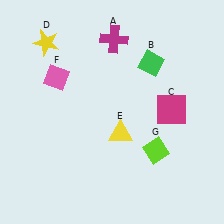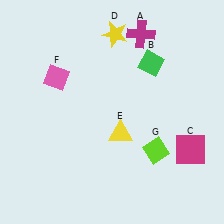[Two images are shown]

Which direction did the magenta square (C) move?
The magenta square (C) moved down.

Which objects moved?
The objects that moved are: the magenta cross (A), the magenta square (C), the yellow star (D).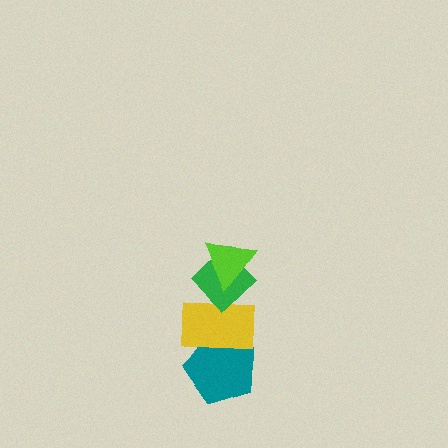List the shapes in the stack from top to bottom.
From top to bottom: the lime triangle, the green diamond, the yellow rectangle, the teal pentagon.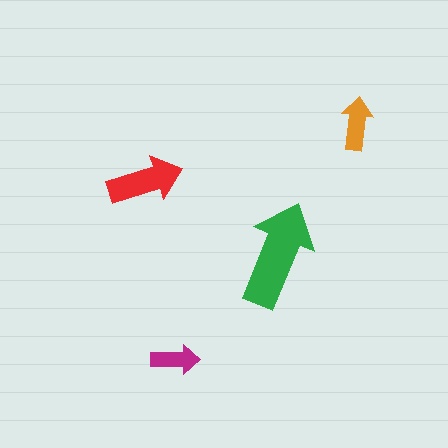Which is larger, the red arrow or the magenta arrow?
The red one.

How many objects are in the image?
There are 4 objects in the image.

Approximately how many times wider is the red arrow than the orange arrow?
About 1.5 times wider.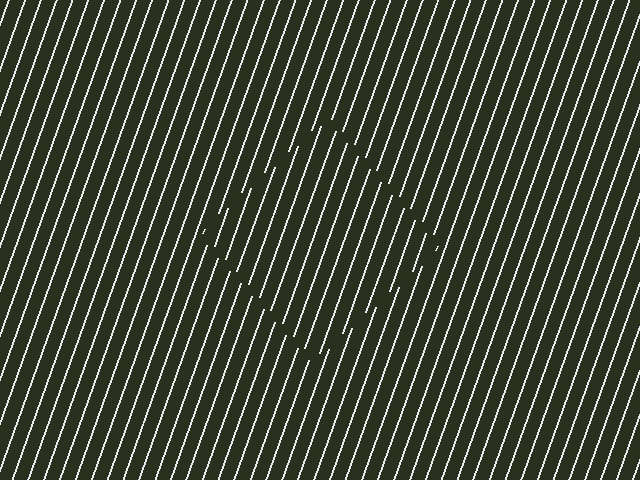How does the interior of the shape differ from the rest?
The interior of the shape contains the same grating, shifted by half a period — the contour is defined by the phase discontinuity where line-ends from the inner and outer gratings abut.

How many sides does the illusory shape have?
4 sides — the line-ends trace a square.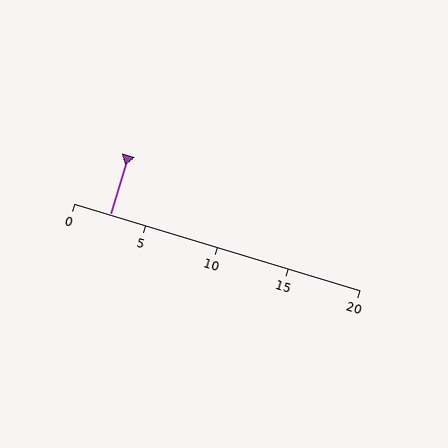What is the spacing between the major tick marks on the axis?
The major ticks are spaced 5 apart.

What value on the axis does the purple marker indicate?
The marker indicates approximately 2.5.